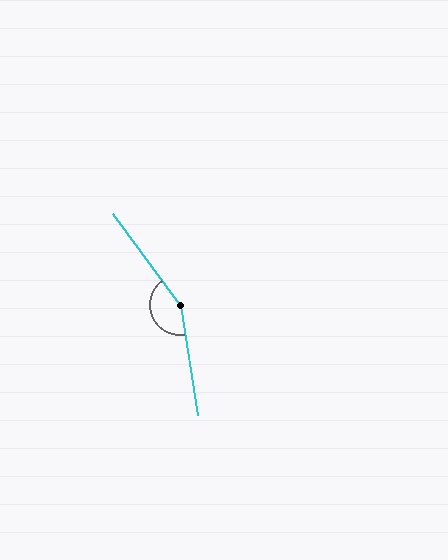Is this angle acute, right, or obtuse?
It is obtuse.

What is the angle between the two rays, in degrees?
Approximately 153 degrees.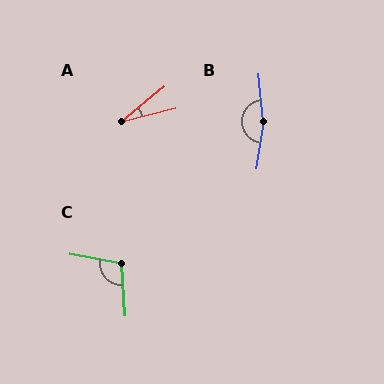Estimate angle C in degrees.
Approximately 104 degrees.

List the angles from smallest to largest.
A (25°), C (104°), B (166°).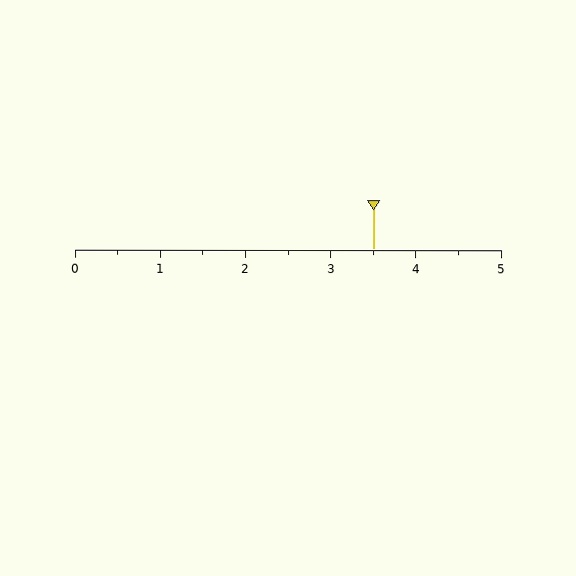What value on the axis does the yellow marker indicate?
The marker indicates approximately 3.5.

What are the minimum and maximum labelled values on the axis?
The axis runs from 0 to 5.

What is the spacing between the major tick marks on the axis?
The major ticks are spaced 1 apart.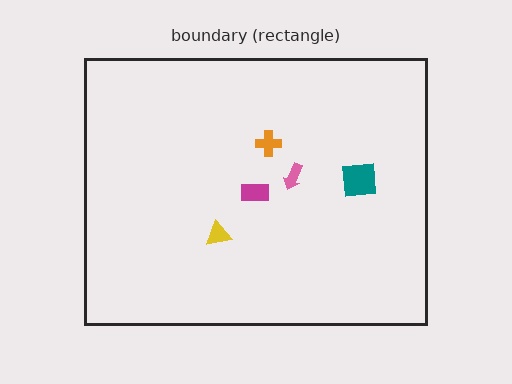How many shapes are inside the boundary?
5 inside, 0 outside.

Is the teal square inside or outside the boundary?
Inside.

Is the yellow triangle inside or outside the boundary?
Inside.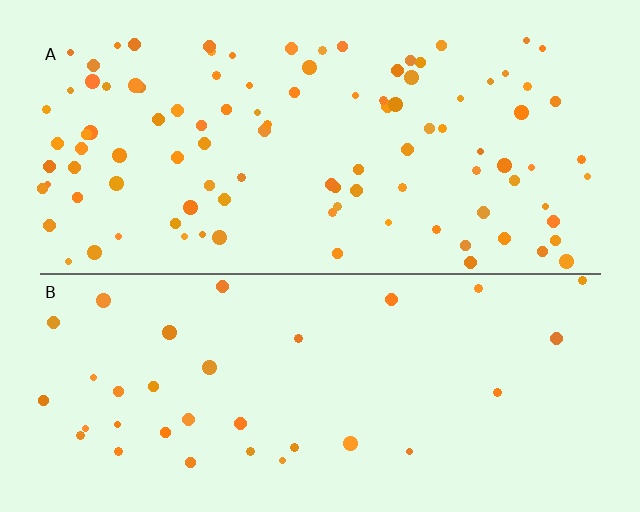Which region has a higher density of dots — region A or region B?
A (the top).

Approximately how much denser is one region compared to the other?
Approximately 3.0× — region A over region B.